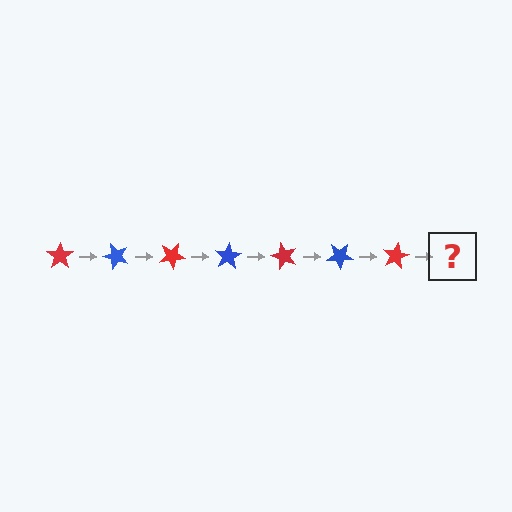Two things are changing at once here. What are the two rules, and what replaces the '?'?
The two rules are that it rotates 50 degrees each step and the color cycles through red and blue. The '?' should be a blue star, rotated 350 degrees from the start.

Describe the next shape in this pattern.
It should be a blue star, rotated 350 degrees from the start.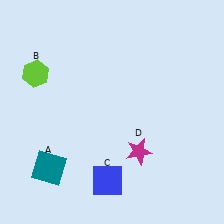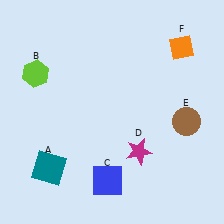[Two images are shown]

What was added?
A brown circle (E), an orange diamond (F) were added in Image 2.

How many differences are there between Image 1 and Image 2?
There are 2 differences between the two images.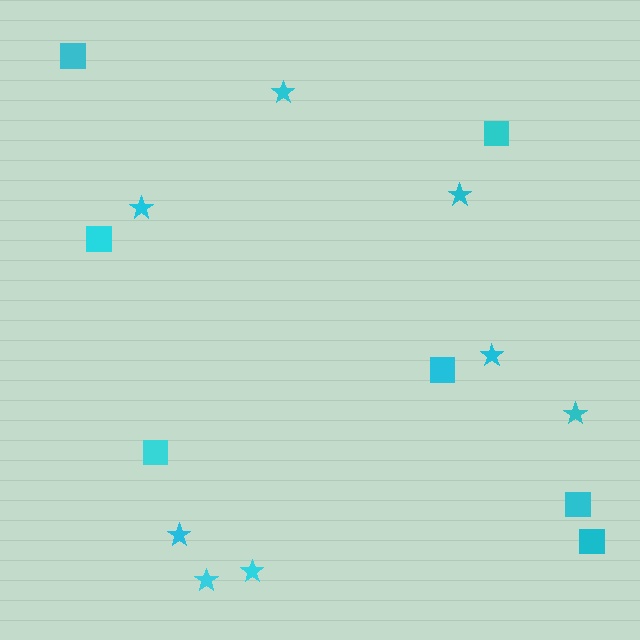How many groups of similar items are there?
There are 2 groups: one group of stars (8) and one group of squares (7).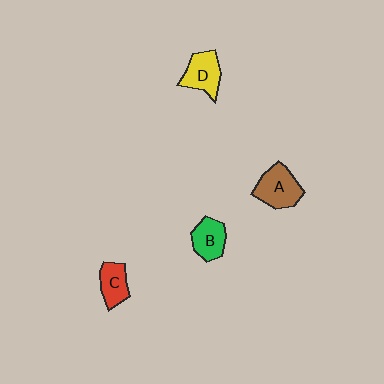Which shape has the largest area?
Shape A (brown).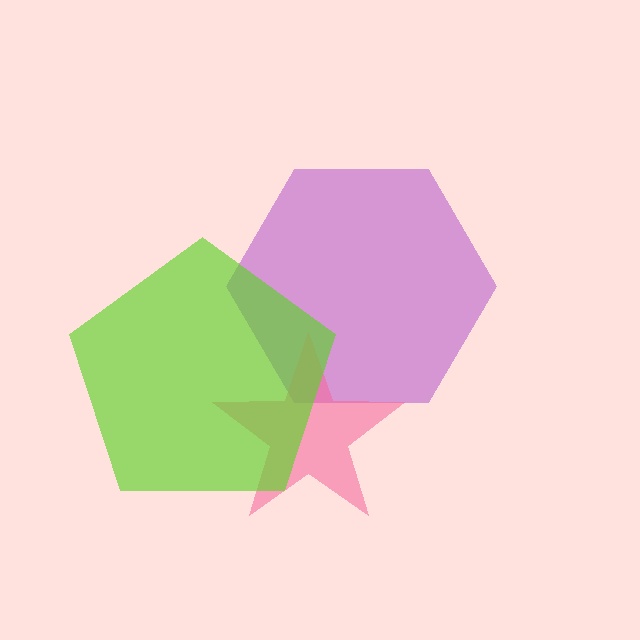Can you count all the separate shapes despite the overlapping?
Yes, there are 3 separate shapes.